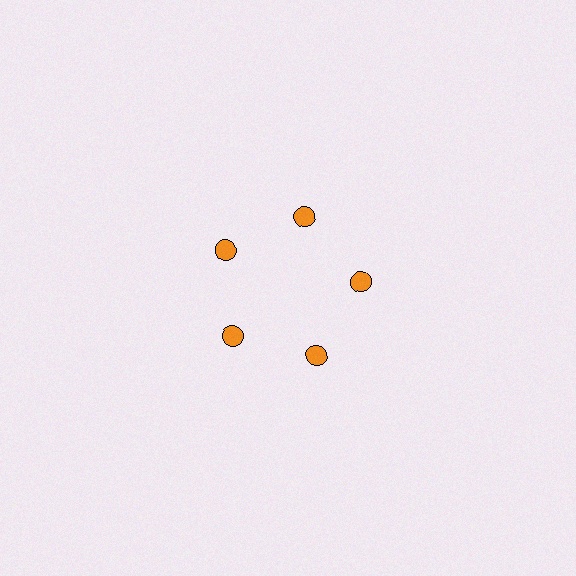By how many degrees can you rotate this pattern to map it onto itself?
The pattern maps onto itself every 72 degrees of rotation.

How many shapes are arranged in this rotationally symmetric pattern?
There are 5 shapes, arranged in 5 groups of 1.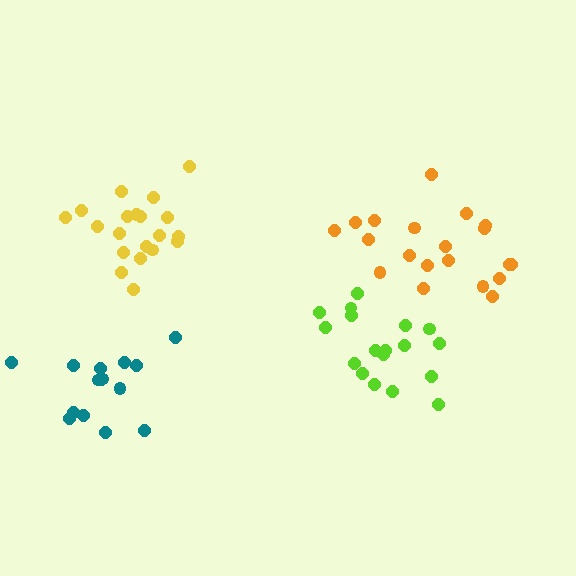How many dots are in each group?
Group 1: 15 dots, Group 2: 20 dots, Group 3: 18 dots, Group 4: 20 dots (73 total).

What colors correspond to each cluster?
The clusters are colored: teal, yellow, lime, orange.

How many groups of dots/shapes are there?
There are 4 groups.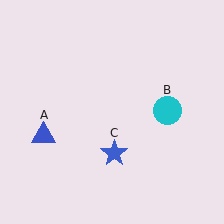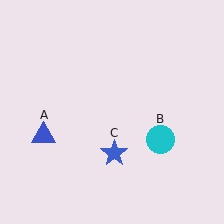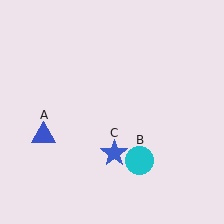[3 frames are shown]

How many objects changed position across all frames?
1 object changed position: cyan circle (object B).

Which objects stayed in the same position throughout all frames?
Blue triangle (object A) and blue star (object C) remained stationary.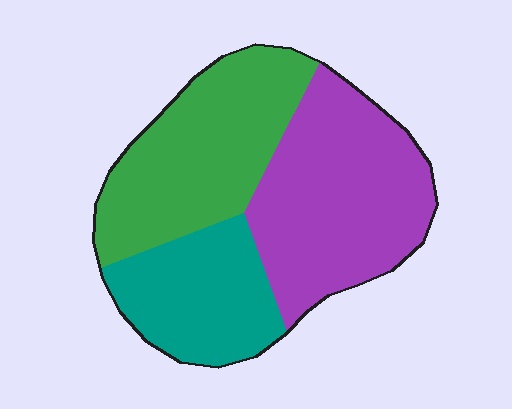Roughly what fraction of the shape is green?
Green covers about 35% of the shape.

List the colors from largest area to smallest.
From largest to smallest: purple, green, teal.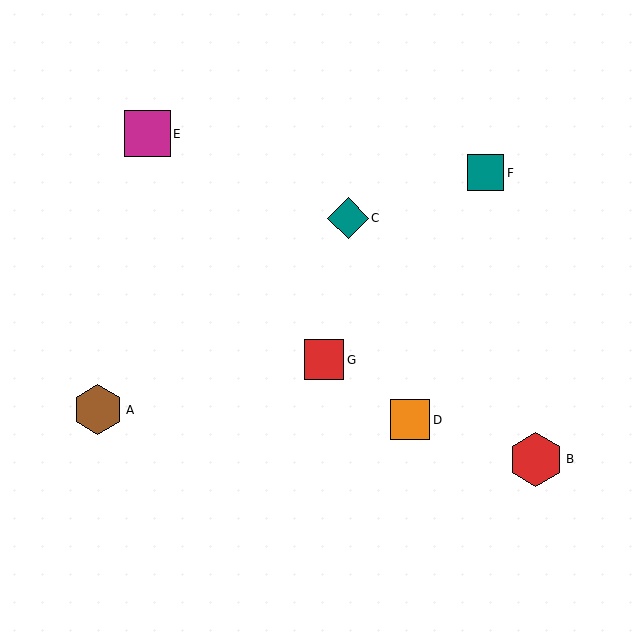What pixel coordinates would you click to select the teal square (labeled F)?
Click at (486, 173) to select the teal square F.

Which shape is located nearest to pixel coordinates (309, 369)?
The red square (labeled G) at (324, 360) is nearest to that location.